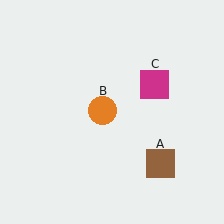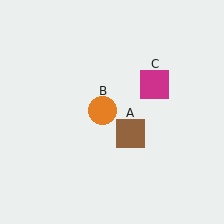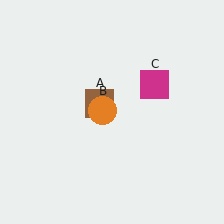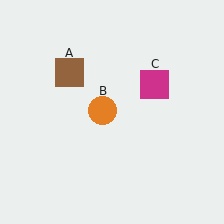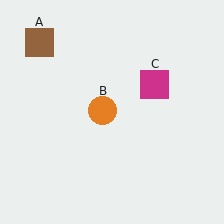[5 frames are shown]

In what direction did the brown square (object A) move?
The brown square (object A) moved up and to the left.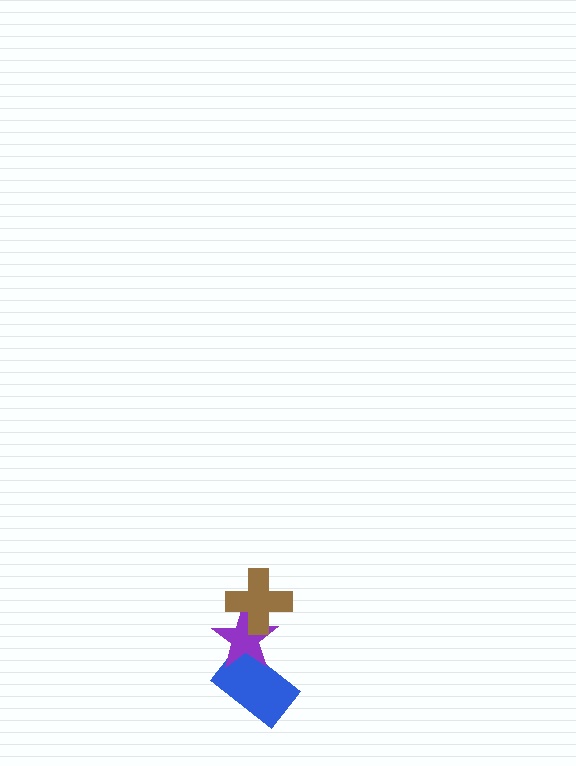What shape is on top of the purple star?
The brown cross is on top of the purple star.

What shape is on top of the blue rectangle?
The purple star is on top of the blue rectangle.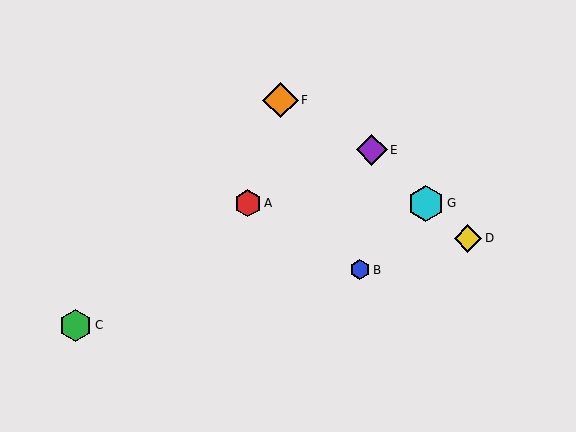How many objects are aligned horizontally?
2 objects (A, G) are aligned horizontally.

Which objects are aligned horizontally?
Objects A, G are aligned horizontally.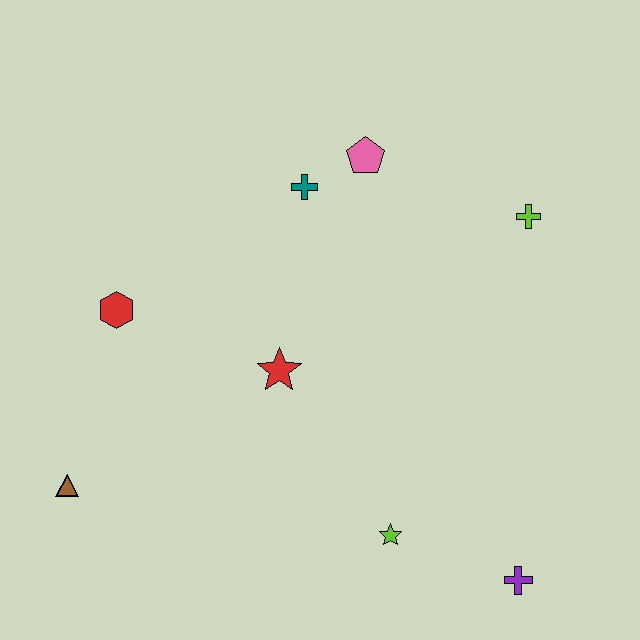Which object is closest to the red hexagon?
The red star is closest to the red hexagon.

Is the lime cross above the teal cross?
No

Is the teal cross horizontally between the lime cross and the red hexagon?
Yes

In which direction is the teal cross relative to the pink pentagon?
The teal cross is to the left of the pink pentagon.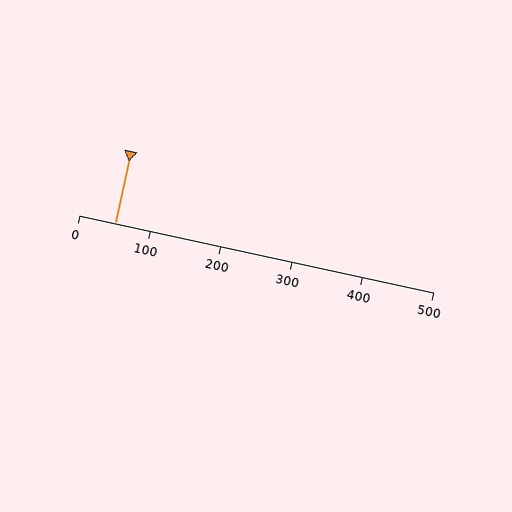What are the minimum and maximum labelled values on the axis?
The axis runs from 0 to 500.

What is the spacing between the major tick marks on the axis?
The major ticks are spaced 100 apart.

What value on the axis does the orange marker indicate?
The marker indicates approximately 50.